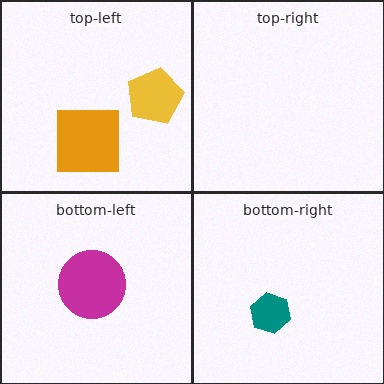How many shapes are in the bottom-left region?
1.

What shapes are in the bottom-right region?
The teal hexagon.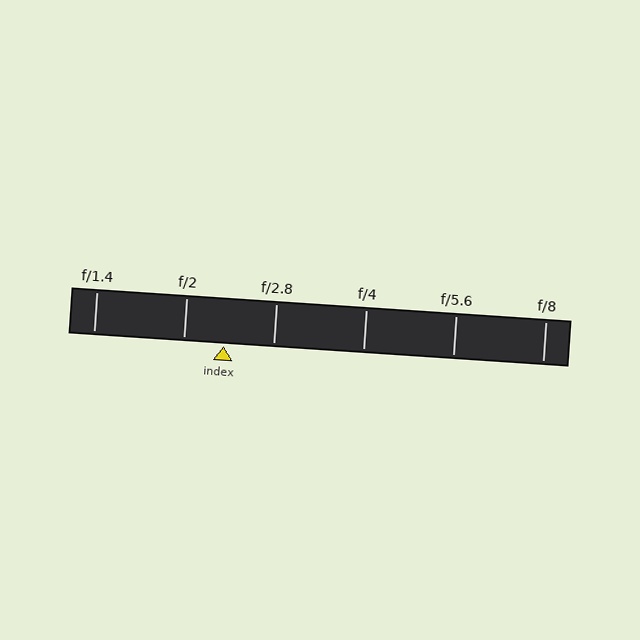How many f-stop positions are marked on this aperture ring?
There are 6 f-stop positions marked.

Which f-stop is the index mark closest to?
The index mark is closest to f/2.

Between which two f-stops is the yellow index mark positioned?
The index mark is between f/2 and f/2.8.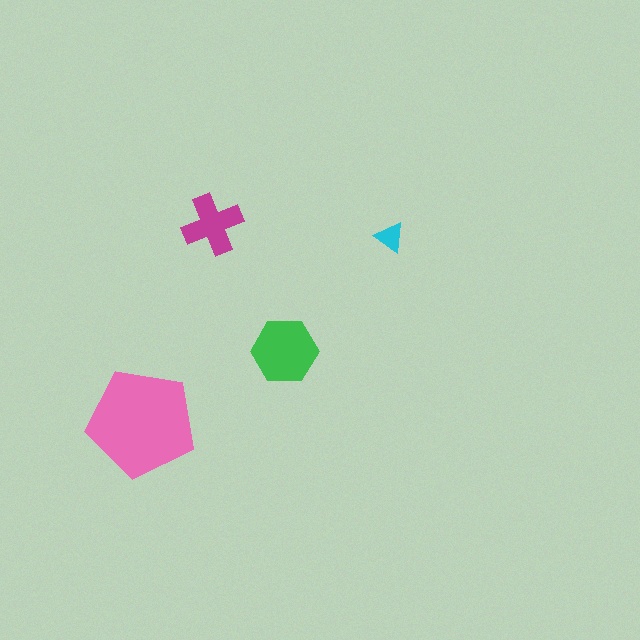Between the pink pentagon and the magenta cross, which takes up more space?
The pink pentagon.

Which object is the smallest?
The cyan triangle.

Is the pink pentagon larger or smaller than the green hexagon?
Larger.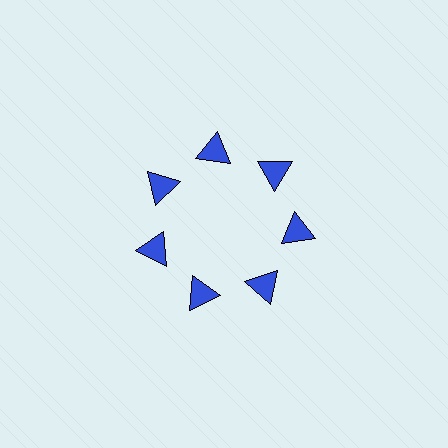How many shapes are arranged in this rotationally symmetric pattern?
There are 7 shapes, arranged in 7 groups of 1.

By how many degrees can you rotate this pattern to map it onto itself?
The pattern maps onto itself every 51 degrees of rotation.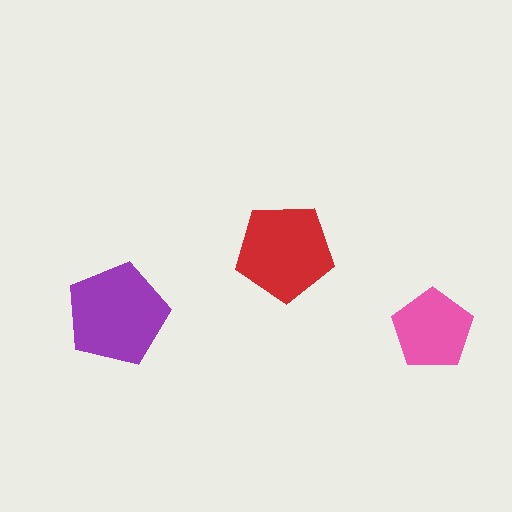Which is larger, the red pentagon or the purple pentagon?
The purple one.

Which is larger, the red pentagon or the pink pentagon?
The red one.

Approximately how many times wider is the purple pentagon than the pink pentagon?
About 1.5 times wider.